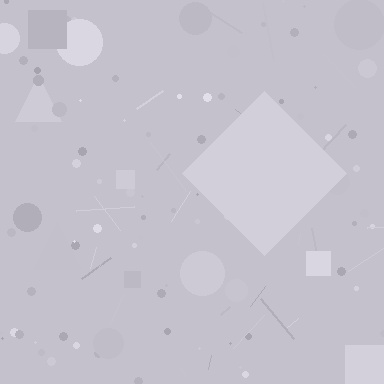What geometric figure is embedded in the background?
A diamond is embedded in the background.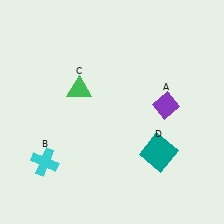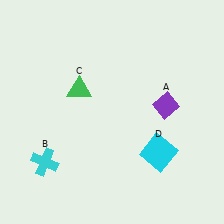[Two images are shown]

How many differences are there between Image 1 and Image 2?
There is 1 difference between the two images.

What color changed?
The square (D) changed from teal in Image 1 to cyan in Image 2.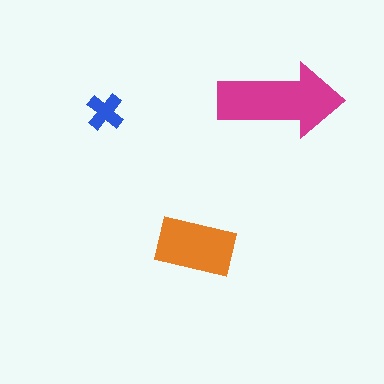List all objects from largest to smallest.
The magenta arrow, the orange rectangle, the blue cross.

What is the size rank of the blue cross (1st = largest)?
3rd.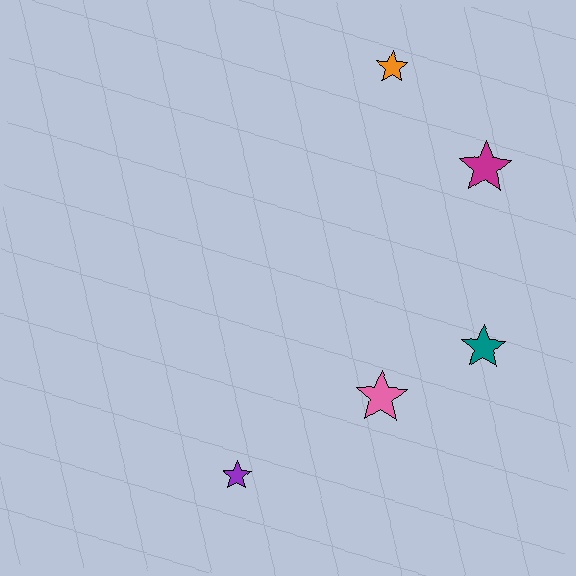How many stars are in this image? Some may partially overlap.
There are 5 stars.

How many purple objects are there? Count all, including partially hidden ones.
There is 1 purple object.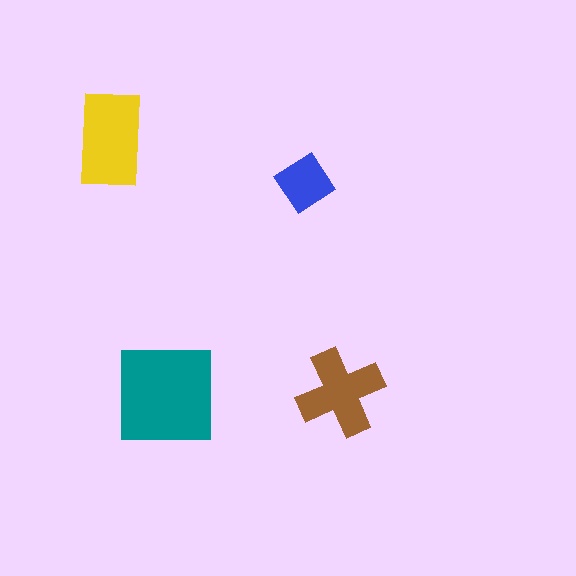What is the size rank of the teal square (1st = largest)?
1st.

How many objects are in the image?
There are 4 objects in the image.